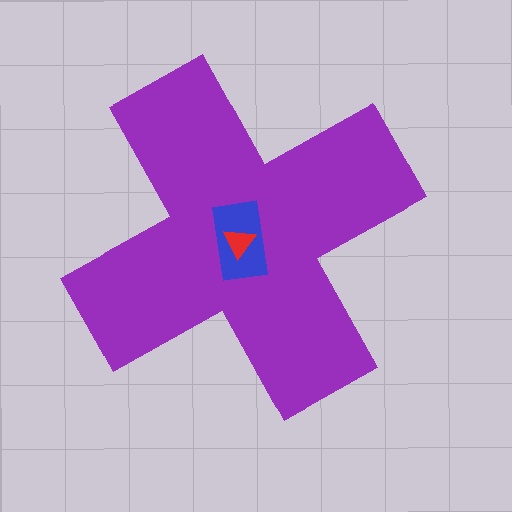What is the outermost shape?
The purple cross.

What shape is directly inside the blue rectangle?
The red triangle.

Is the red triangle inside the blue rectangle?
Yes.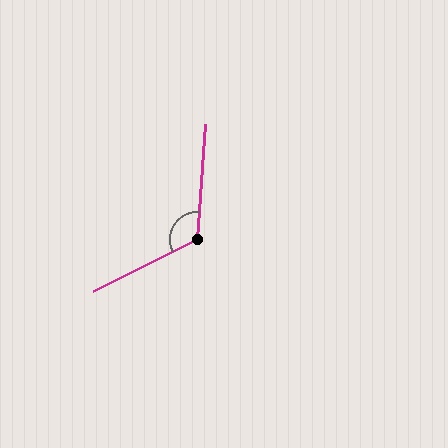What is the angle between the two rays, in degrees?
Approximately 121 degrees.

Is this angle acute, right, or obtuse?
It is obtuse.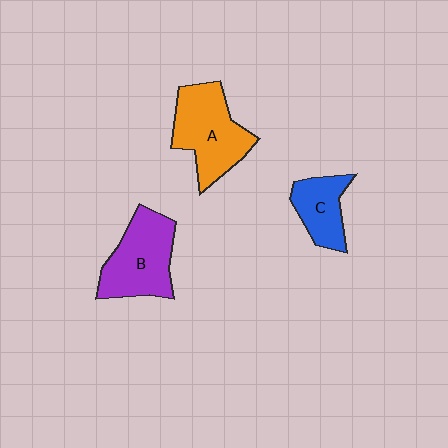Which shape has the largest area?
Shape A (orange).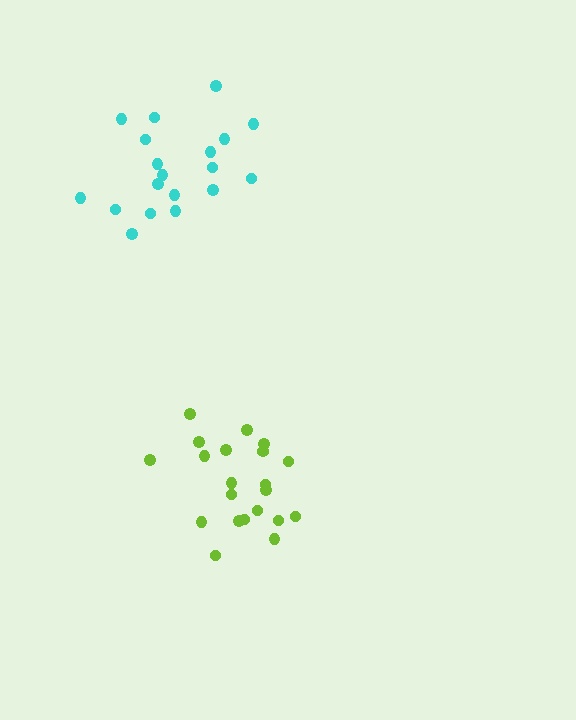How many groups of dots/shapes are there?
There are 2 groups.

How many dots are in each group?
Group 1: 19 dots, Group 2: 21 dots (40 total).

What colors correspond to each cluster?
The clusters are colored: cyan, lime.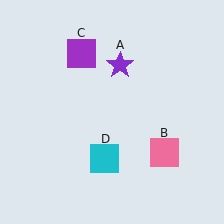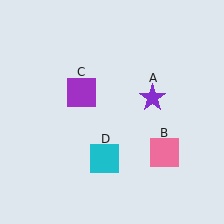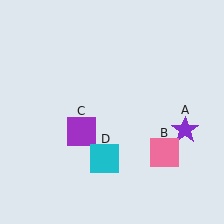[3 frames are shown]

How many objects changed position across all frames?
2 objects changed position: purple star (object A), purple square (object C).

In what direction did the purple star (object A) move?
The purple star (object A) moved down and to the right.